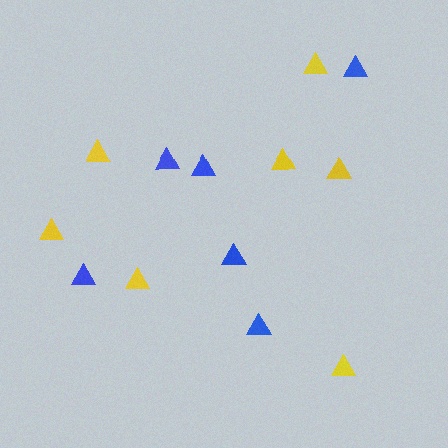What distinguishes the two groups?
There are 2 groups: one group of yellow triangles (7) and one group of blue triangles (6).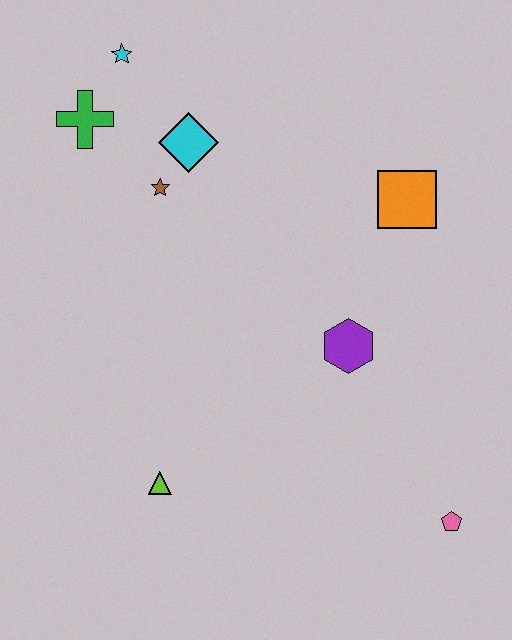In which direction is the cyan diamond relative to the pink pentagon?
The cyan diamond is above the pink pentagon.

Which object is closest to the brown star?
The cyan diamond is closest to the brown star.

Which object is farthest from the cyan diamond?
The pink pentagon is farthest from the cyan diamond.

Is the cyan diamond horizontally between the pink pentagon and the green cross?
Yes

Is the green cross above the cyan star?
No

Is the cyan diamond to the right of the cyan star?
Yes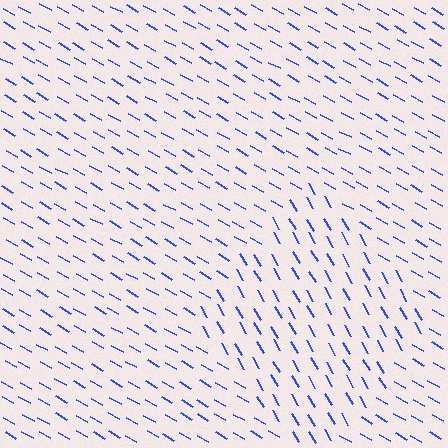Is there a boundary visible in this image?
Yes, there is a texture boundary formed by a change in line orientation.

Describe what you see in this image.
The image is filled with small blue line segments. A diamond region in the image has lines oriented differently from the surrounding lines, creating a visible texture boundary.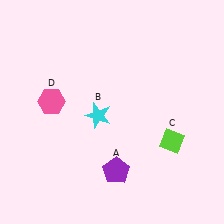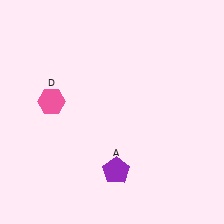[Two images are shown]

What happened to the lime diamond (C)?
The lime diamond (C) was removed in Image 2. It was in the bottom-right area of Image 1.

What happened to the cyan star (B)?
The cyan star (B) was removed in Image 2. It was in the bottom-left area of Image 1.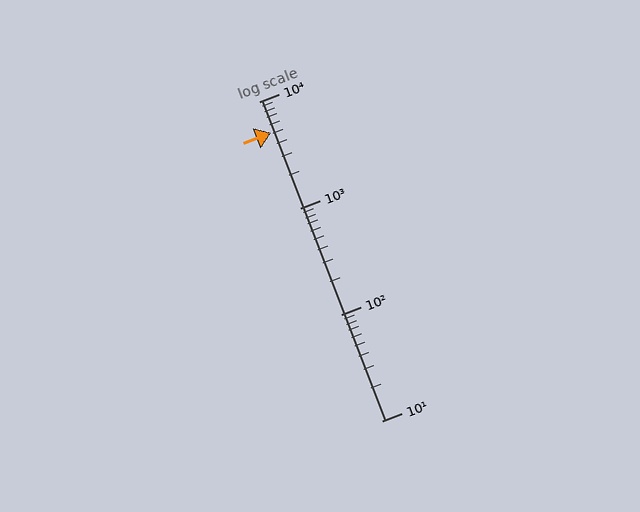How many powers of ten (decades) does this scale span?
The scale spans 3 decades, from 10 to 10000.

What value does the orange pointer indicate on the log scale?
The pointer indicates approximately 5100.